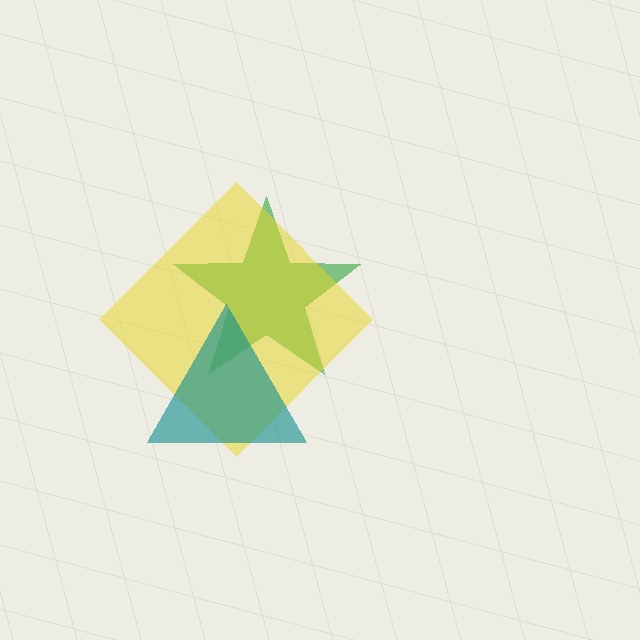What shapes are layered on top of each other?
The layered shapes are: a green star, a yellow diamond, a teal triangle.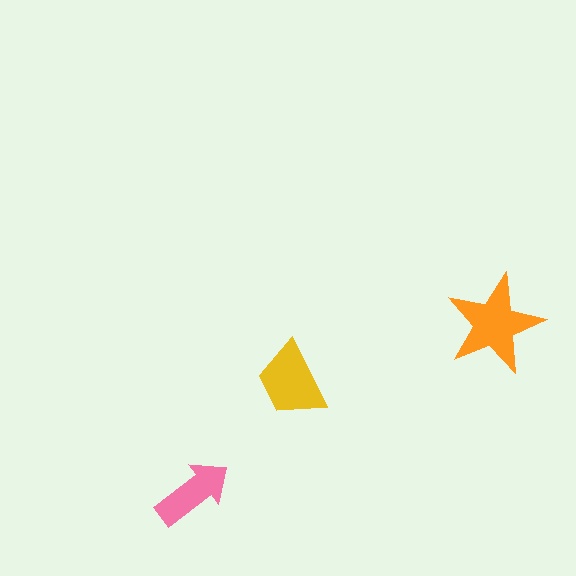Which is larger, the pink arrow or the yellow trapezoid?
The yellow trapezoid.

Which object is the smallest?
The pink arrow.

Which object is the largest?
The orange star.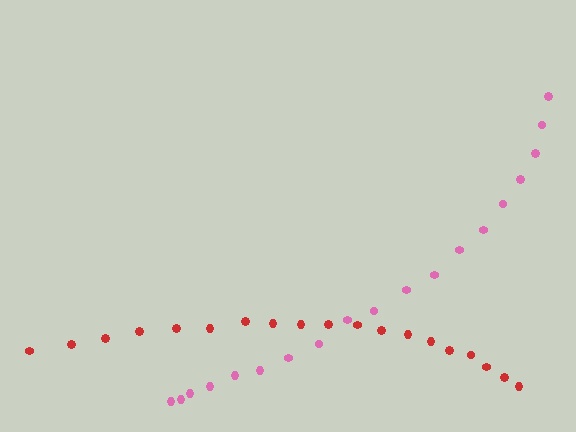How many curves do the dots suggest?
There are 2 distinct paths.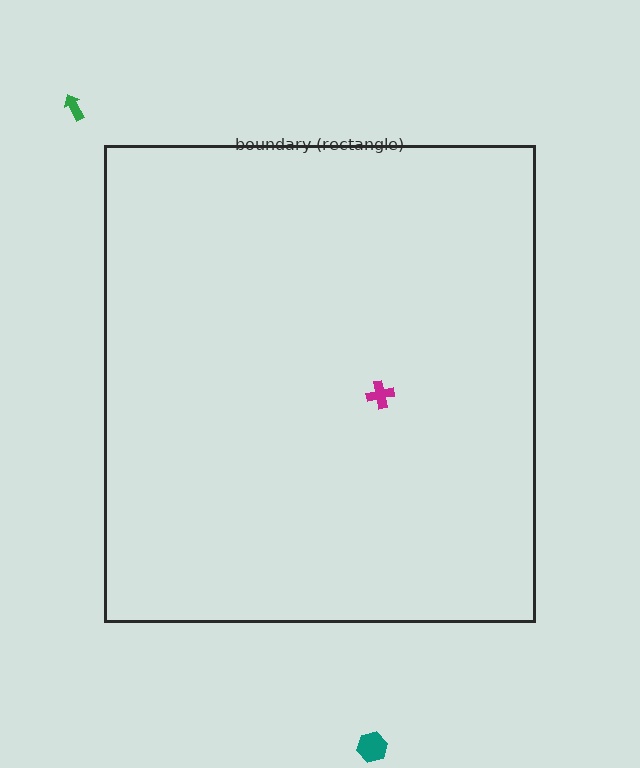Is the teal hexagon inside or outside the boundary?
Outside.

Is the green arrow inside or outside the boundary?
Outside.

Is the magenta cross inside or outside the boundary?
Inside.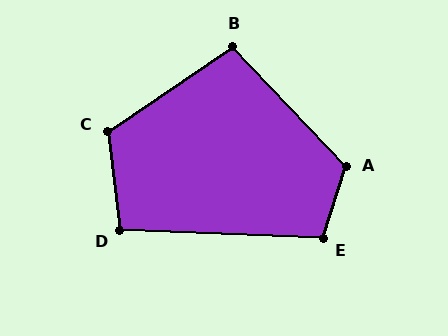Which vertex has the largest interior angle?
A, at approximately 119 degrees.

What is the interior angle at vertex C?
Approximately 117 degrees (obtuse).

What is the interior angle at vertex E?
Approximately 105 degrees (obtuse).